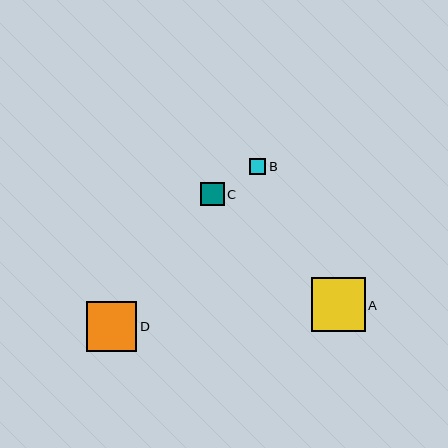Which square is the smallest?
Square B is the smallest with a size of approximately 16 pixels.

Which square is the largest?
Square A is the largest with a size of approximately 54 pixels.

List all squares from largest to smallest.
From largest to smallest: A, D, C, B.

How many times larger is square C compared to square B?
Square C is approximately 1.5 times the size of square B.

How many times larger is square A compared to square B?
Square A is approximately 3.4 times the size of square B.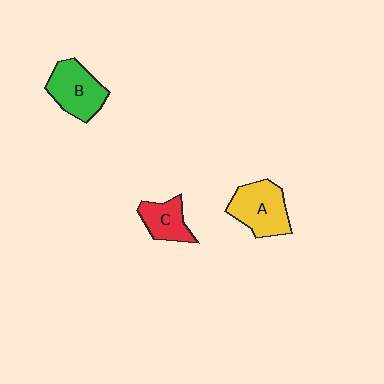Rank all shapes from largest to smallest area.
From largest to smallest: A (yellow), B (green), C (red).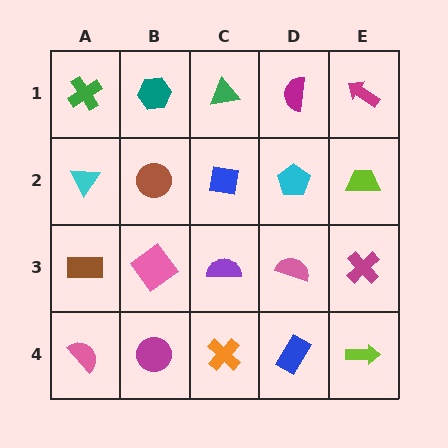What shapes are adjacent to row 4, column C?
A purple semicircle (row 3, column C), a magenta circle (row 4, column B), a blue rectangle (row 4, column D).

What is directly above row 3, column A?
A cyan triangle.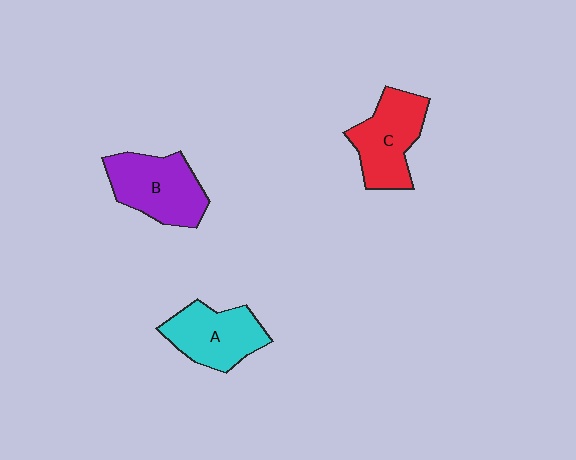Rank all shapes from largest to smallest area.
From largest to smallest: B (purple), C (red), A (cyan).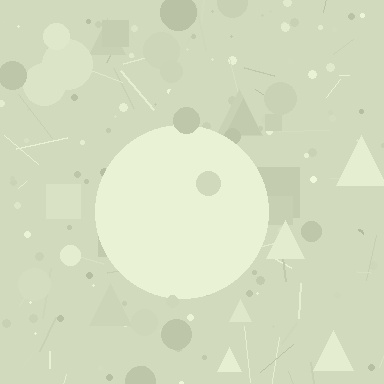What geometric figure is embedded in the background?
A circle is embedded in the background.